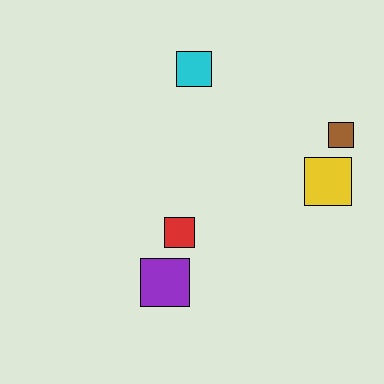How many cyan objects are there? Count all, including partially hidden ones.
There is 1 cyan object.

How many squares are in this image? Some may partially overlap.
There are 5 squares.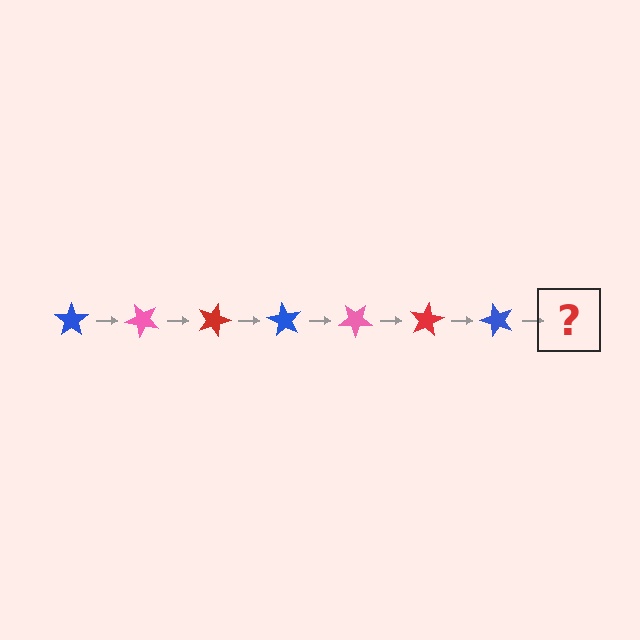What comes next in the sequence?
The next element should be a pink star, rotated 315 degrees from the start.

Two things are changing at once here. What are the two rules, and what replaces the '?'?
The two rules are that it rotates 45 degrees each step and the color cycles through blue, pink, and red. The '?' should be a pink star, rotated 315 degrees from the start.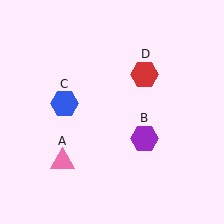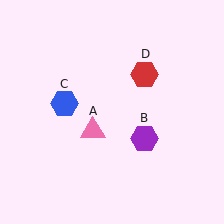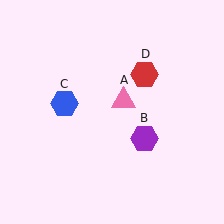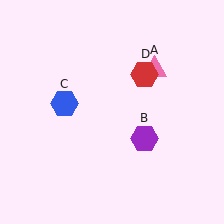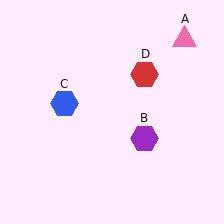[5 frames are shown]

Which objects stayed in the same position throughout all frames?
Purple hexagon (object B) and blue hexagon (object C) and red hexagon (object D) remained stationary.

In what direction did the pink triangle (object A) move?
The pink triangle (object A) moved up and to the right.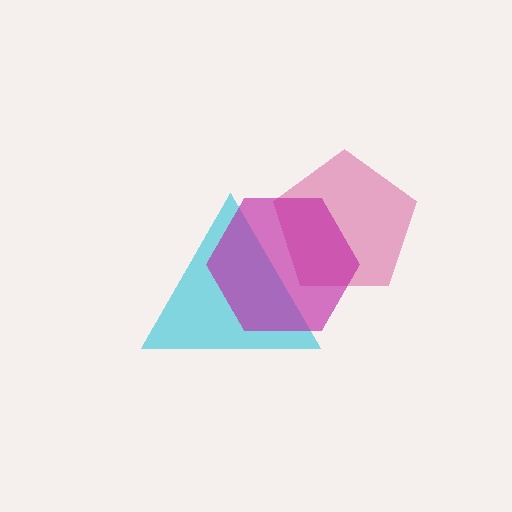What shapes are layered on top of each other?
The layered shapes are: a cyan triangle, a pink pentagon, a magenta hexagon.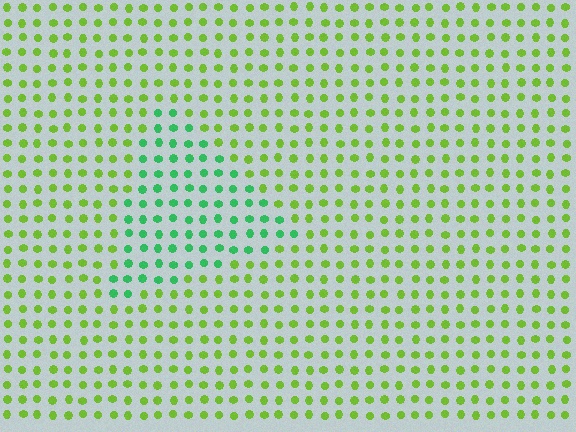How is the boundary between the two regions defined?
The boundary is defined purely by a slight shift in hue (about 47 degrees). Spacing, size, and orientation are identical on both sides.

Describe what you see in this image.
The image is filled with small lime elements in a uniform arrangement. A triangle-shaped region is visible where the elements are tinted to a slightly different hue, forming a subtle color boundary.